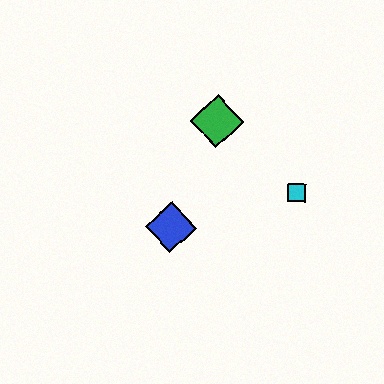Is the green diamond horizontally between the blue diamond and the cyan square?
Yes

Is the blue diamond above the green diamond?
No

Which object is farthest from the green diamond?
The blue diamond is farthest from the green diamond.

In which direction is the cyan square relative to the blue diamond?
The cyan square is to the right of the blue diamond.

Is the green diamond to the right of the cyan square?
No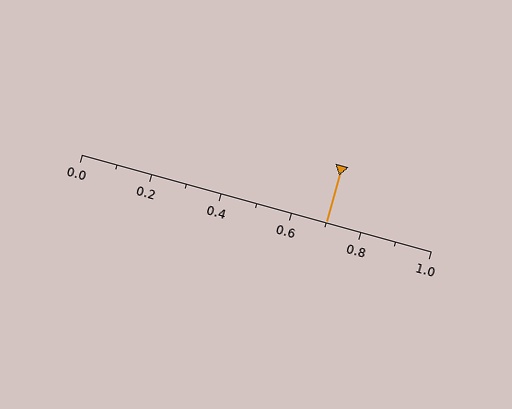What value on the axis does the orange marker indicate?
The marker indicates approximately 0.7.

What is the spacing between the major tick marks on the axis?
The major ticks are spaced 0.2 apart.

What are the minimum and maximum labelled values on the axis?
The axis runs from 0.0 to 1.0.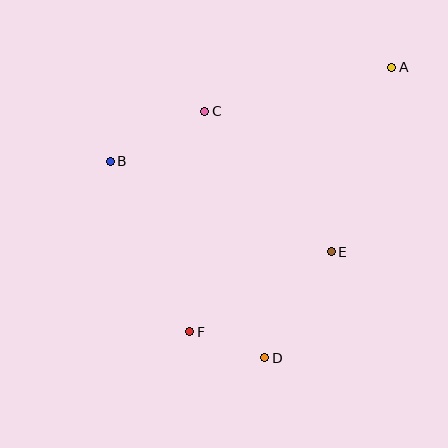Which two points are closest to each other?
Points D and F are closest to each other.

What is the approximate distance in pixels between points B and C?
The distance between B and C is approximately 107 pixels.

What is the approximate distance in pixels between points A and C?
The distance between A and C is approximately 192 pixels.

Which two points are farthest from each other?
Points A and F are farthest from each other.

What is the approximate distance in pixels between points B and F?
The distance between B and F is approximately 188 pixels.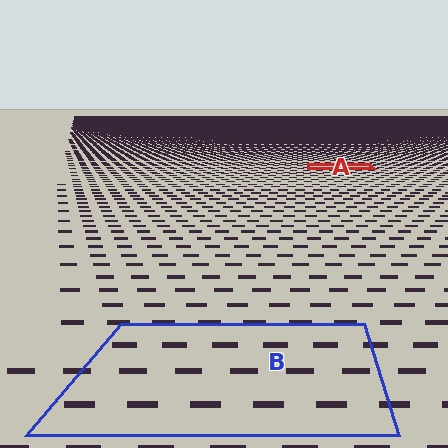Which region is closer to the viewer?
Region B is closer. The texture elements there are larger and more spread out.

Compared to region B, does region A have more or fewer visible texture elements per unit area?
Region A has more texture elements per unit area — they are packed more densely because it is farther away.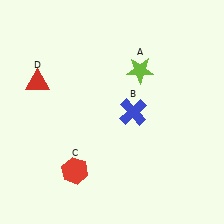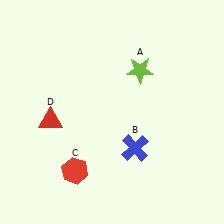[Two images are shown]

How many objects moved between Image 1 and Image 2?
2 objects moved between the two images.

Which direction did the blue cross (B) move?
The blue cross (B) moved down.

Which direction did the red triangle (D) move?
The red triangle (D) moved down.